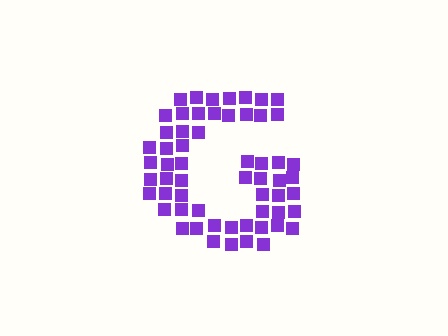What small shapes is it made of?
It is made of small squares.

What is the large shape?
The large shape is the letter G.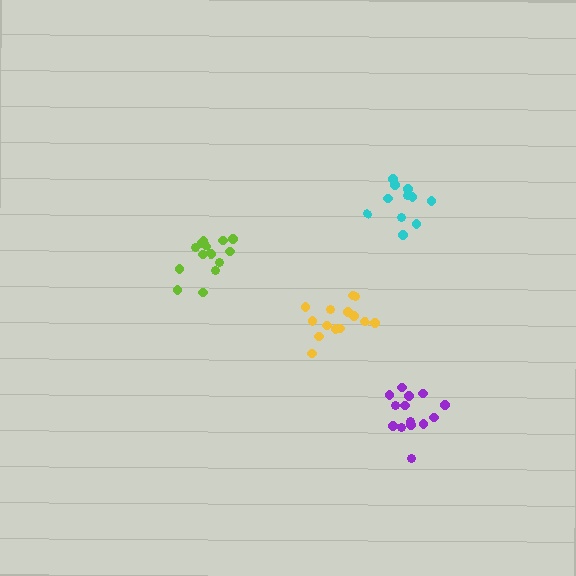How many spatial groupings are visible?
There are 4 spatial groupings.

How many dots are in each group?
Group 1: 14 dots, Group 2: 14 dots, Group 3: 14 dots, Group 4: 11 dots (53 total).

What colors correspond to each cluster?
The clusters are colored: lime, purple, yellow, cyan.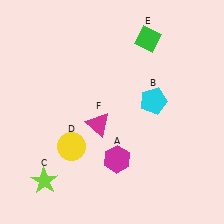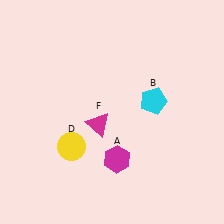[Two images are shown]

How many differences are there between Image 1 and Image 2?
There are 2 differences between the two images.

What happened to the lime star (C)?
The lime star (C) was removed in Image 2. It was in the bottom-left area of Image 1.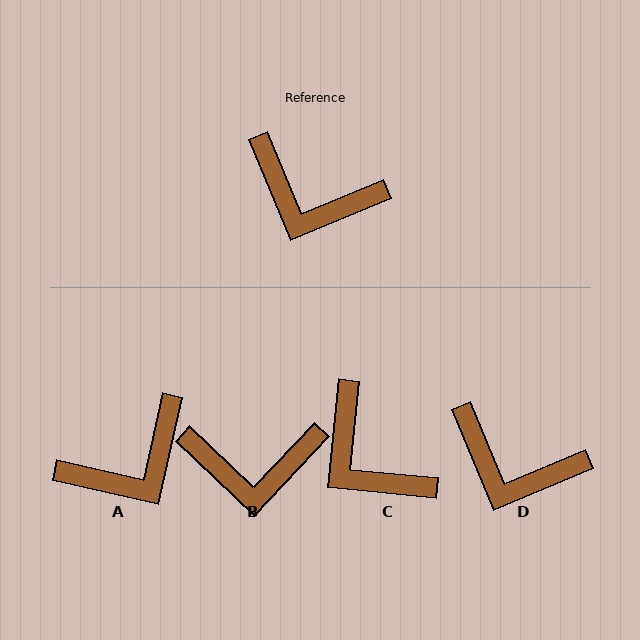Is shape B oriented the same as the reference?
No, it is off by about 24 degrees.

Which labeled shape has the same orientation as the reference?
D.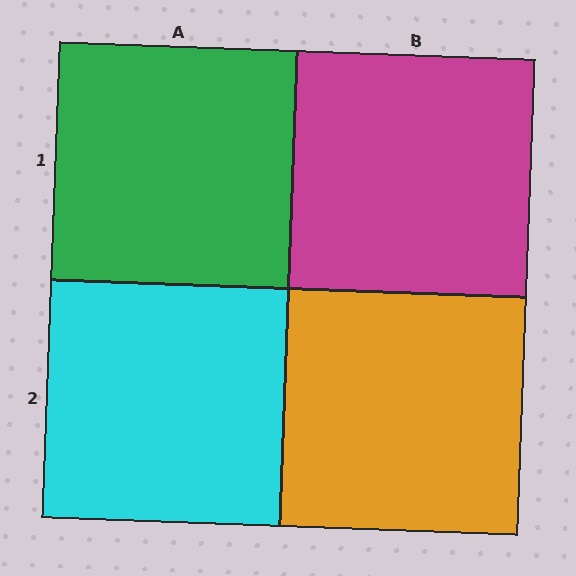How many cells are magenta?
1 cell is magenta.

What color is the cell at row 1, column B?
Magenta.